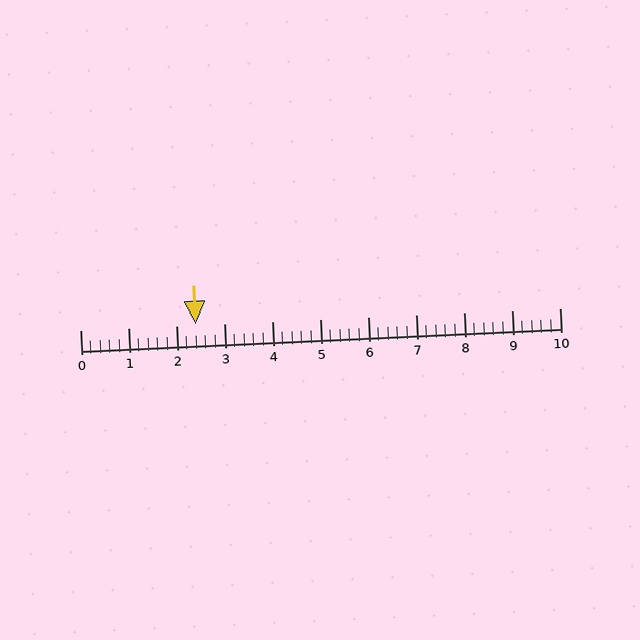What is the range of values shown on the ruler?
The ruler shows values from 0 to 10.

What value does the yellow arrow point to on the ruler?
The yellow arrow points to approximately 2.4.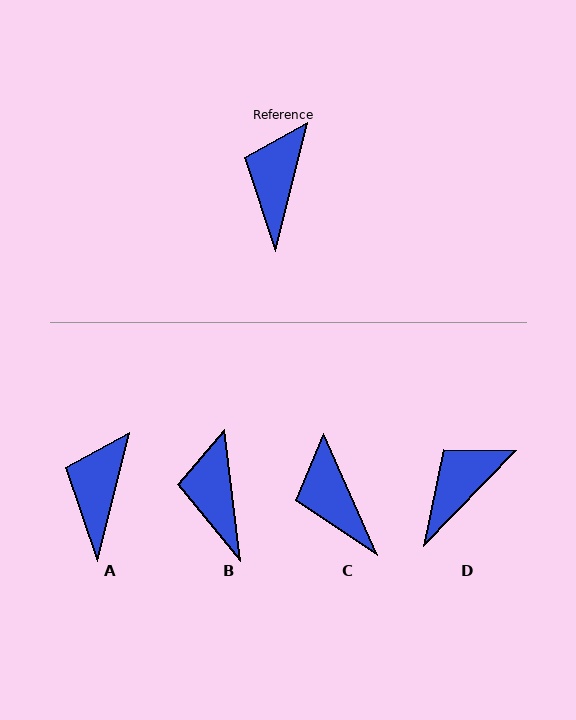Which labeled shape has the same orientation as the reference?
A.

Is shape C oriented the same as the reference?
No, it is off by about 38 degrees.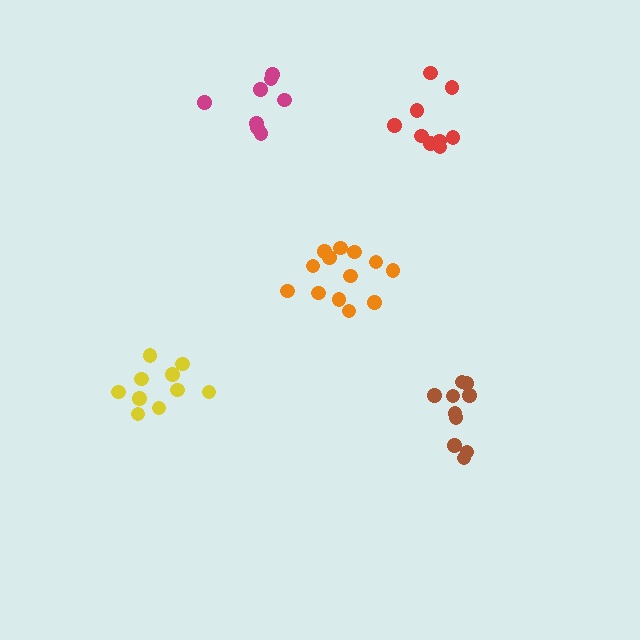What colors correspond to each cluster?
The clusters are colored: orange, yellow, magenta, red, brown.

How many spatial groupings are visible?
There are 5 spatial groupings.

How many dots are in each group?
Group 1: 13 dots, Group 2: 10 dots, Group 3: 8 dots, Group 4: 9 dots, Group 5: 10 dots (50 total).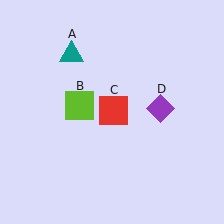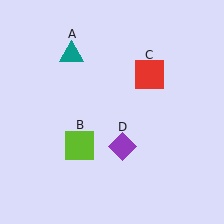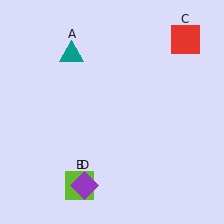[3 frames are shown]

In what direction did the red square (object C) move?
The red square (object C) moved up and to the right.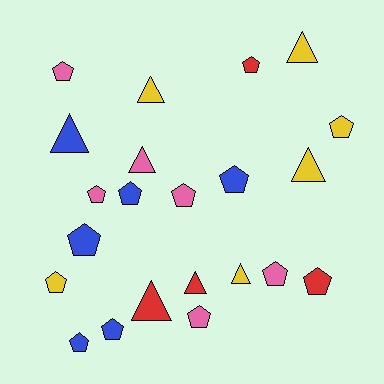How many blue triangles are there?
There is 1 blue triangle.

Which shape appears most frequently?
Pentagon, with 14 objects.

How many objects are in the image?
There are 22 objects.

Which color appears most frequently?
Pink, with 6 objects.